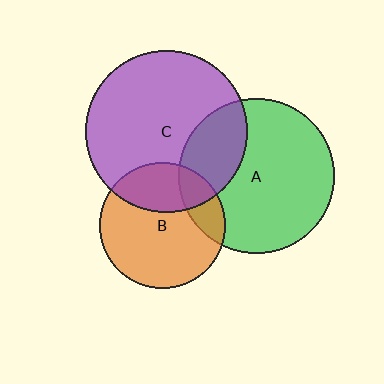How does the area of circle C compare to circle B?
Approximately 1.6 times.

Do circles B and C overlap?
Yes.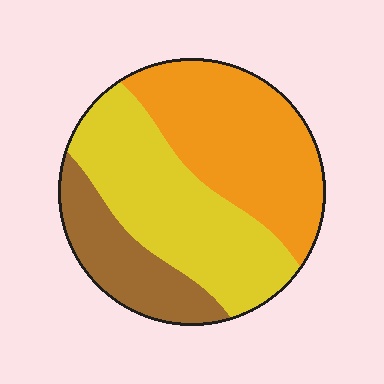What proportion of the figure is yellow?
Yellow covers roughly 40% of the figure.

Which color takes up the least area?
Brown, at roughly 20%.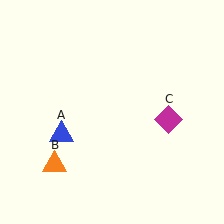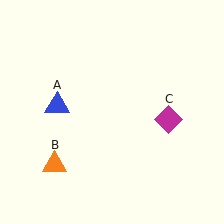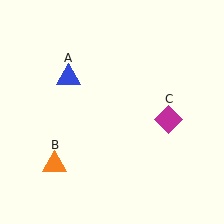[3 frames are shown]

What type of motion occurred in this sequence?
The blue triangle (object A) rotated clockwise around the center of the scene.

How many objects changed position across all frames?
1 object changed position: blue triangle (object A).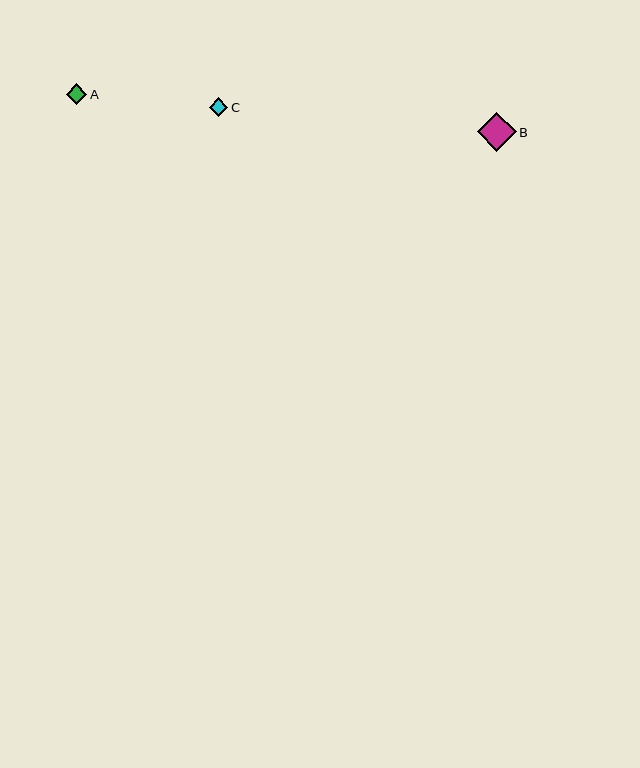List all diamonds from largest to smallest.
From largest to smallest: B, A, C.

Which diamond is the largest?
Diamond B is the largest with a size of approximately 39 pixels.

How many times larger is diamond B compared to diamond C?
Diamond B is approximately 2.2 times the size of diamond C.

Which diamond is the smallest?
Diamond C is the smallest with a size of approximately 18 pixels.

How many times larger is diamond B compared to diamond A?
Diamond B is approximately 1.9 times the size of diamond A.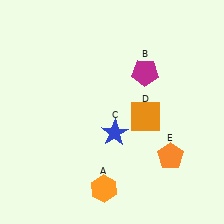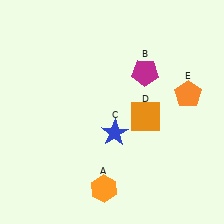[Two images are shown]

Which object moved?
The orange pentagon (E) moved up.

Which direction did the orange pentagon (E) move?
The orange pentagon (E) moved up.